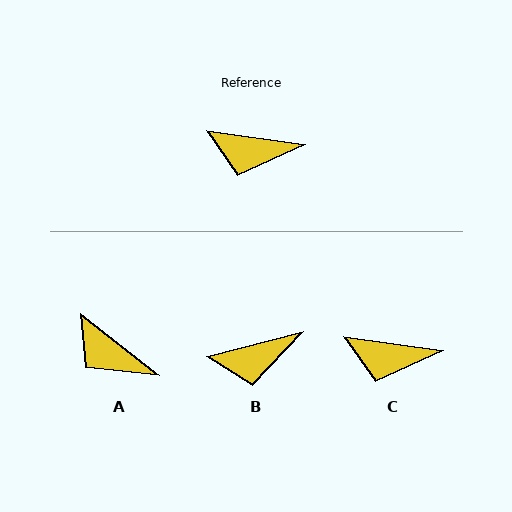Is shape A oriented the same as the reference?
No, it is off by about 30 degrees.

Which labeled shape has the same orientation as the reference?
C.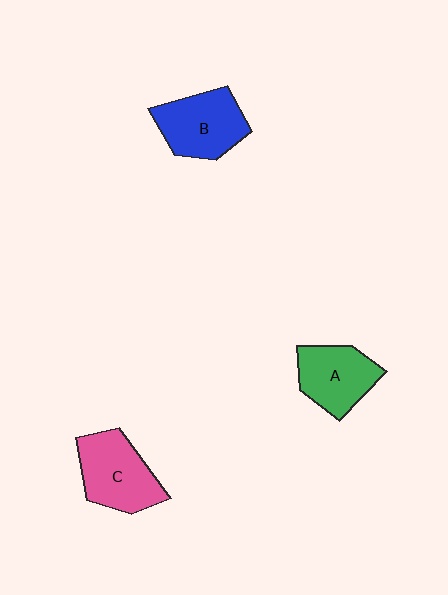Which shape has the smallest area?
Shape A (green).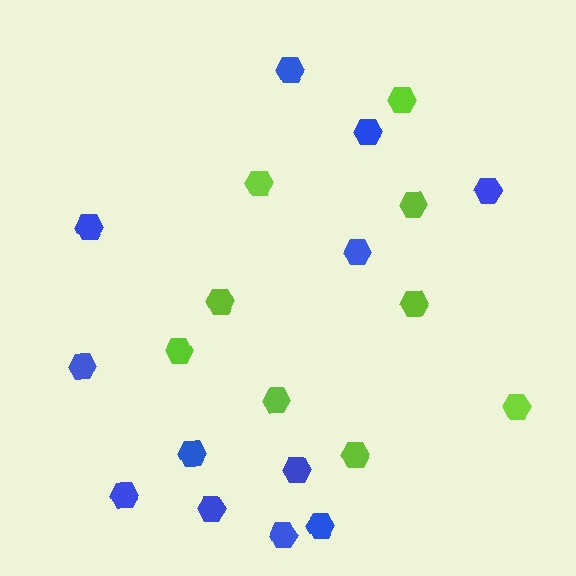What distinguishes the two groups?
There are 2 groups: one group of lime hexagons (9) and one group of blue hexagons (12).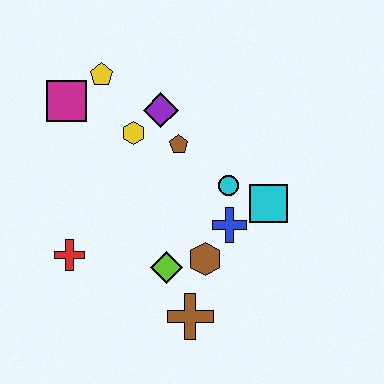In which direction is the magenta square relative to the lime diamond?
The magenta square is above the lime diamond.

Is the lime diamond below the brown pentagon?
Yes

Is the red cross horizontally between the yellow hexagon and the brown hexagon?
No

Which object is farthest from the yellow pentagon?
The brown cross is farthest from the yellow pentagon.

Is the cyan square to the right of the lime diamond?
Yes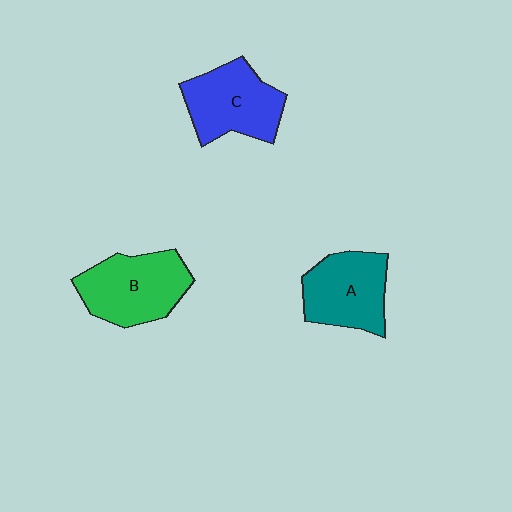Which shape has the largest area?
Shape B (green).